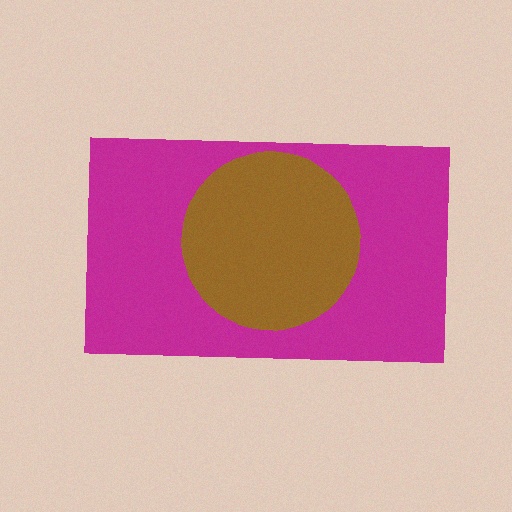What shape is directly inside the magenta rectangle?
The brown circle.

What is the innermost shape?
The brown circle.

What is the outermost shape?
The magenta rectangle.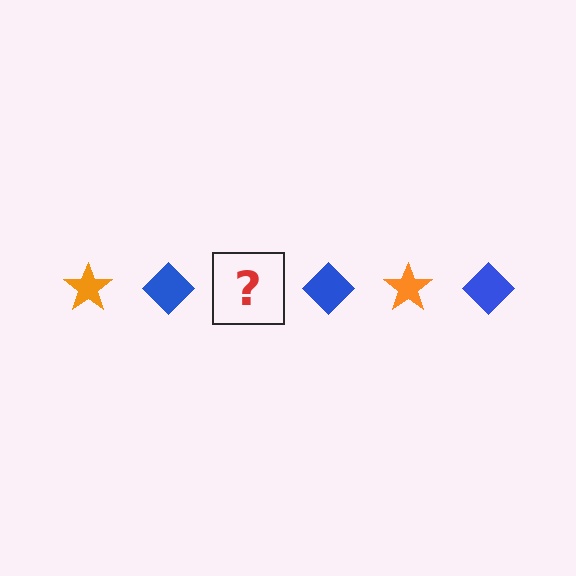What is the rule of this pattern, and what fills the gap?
The rule is that the pattern alternates between orange star and blue diamond. The gap should be filled with an orange star.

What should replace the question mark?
The question mark should be replaced with an orange star.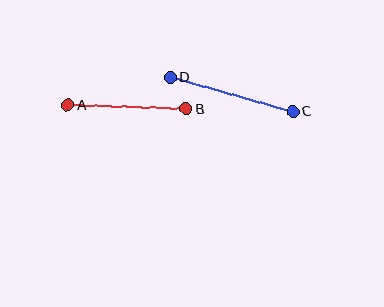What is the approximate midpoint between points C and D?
The midpoint is at approximately (232, 95) pixels.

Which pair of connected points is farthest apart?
Points C and D are farthest apart.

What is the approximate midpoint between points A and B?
The midpoint is at approximately (127, 107) pixels.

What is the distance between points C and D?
The distance is approximately 127 pixels.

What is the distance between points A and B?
The distance is approximately 118 pixels.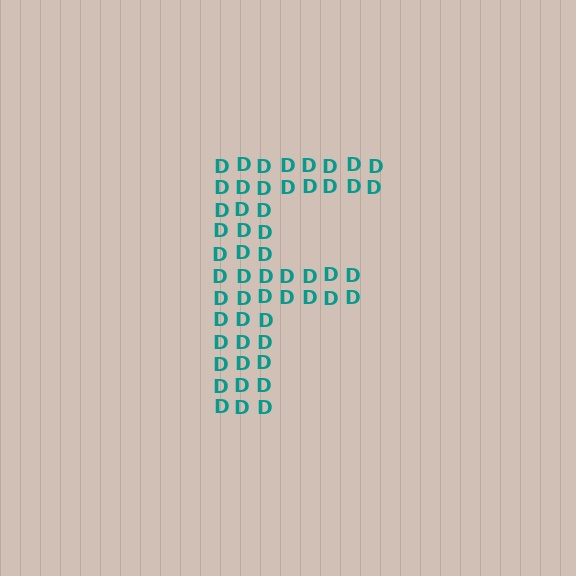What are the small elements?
The small elements are letter D's.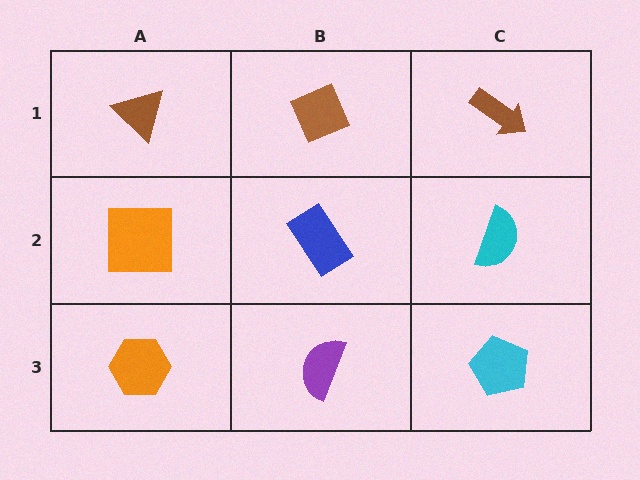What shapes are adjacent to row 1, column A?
An orange square (row 2, column A), a brown diamond (row 1, column B).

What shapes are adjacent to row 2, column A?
A brown triangle (row 1, column A), an orange hexagon (row 3, column A), a blue rectangle (row 2, column B).